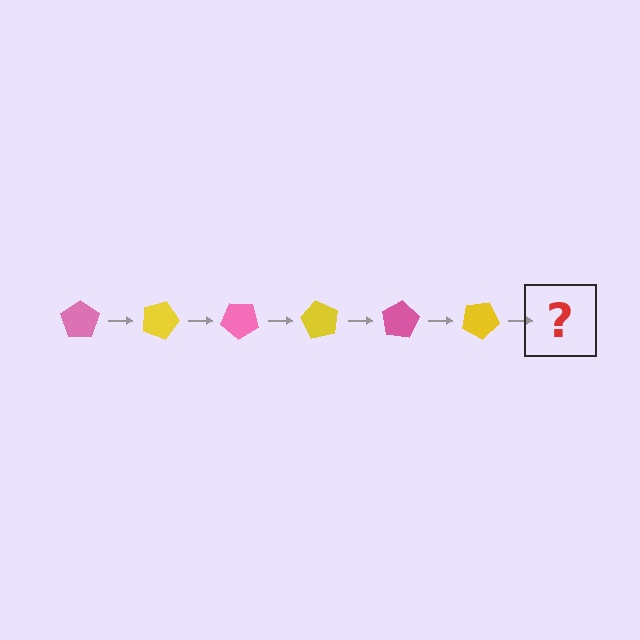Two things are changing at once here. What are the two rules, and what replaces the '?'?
The two rules are that it rotates 20 degrees each step and the color cycles through pink and yellow. The '?' should be a pink pentagon, rotated 120 degrees from the start.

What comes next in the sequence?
The next element should be a pink pentagon, rotated 120 degrees from the start.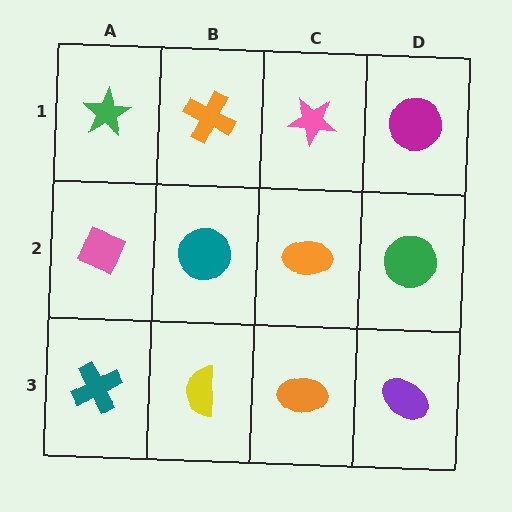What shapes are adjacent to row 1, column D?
A green circle (row 2, column D), a pink star (row 1, column C).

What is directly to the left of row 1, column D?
A pink star.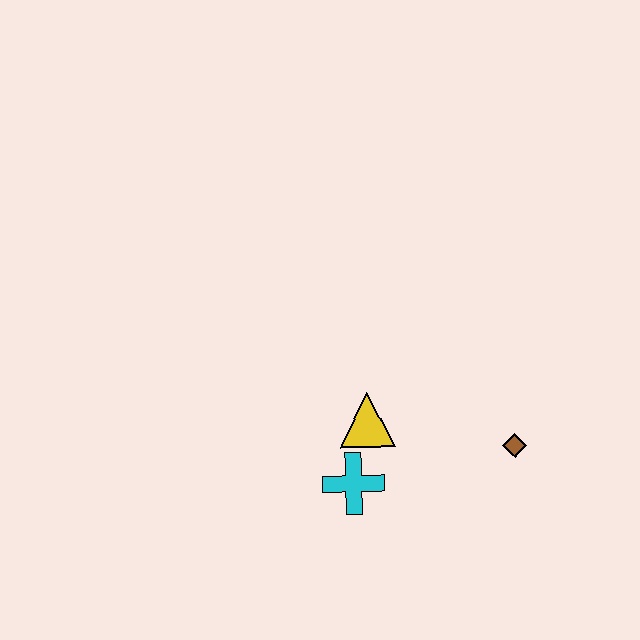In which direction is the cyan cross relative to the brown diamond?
The cyan cross is to the left of the brown diamond.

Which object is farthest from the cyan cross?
The brown diamond is farthest from the cyan cross.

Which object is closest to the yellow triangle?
The cyan cross is closest to the yellow triangle.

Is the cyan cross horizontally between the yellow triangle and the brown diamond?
No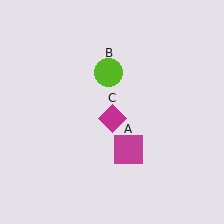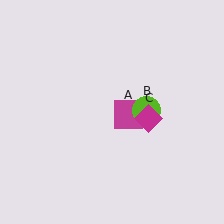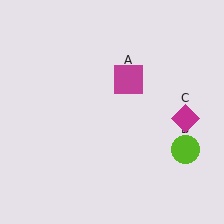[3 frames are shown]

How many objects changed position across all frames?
3 objects changed position: magenta square (object A), lime circle (object B), magenta diamond (object C).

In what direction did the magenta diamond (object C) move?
The magenta diamond (object C) moved right.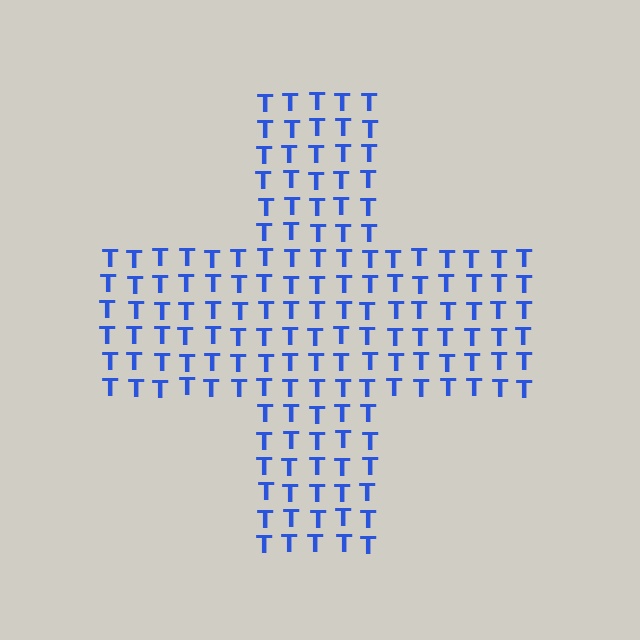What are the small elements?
The small elements are letter T's.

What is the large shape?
The large shape is a cross.